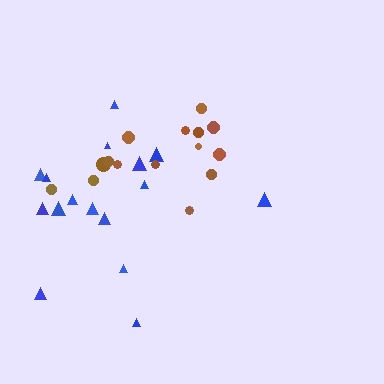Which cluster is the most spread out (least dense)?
Blue.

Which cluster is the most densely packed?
Brown.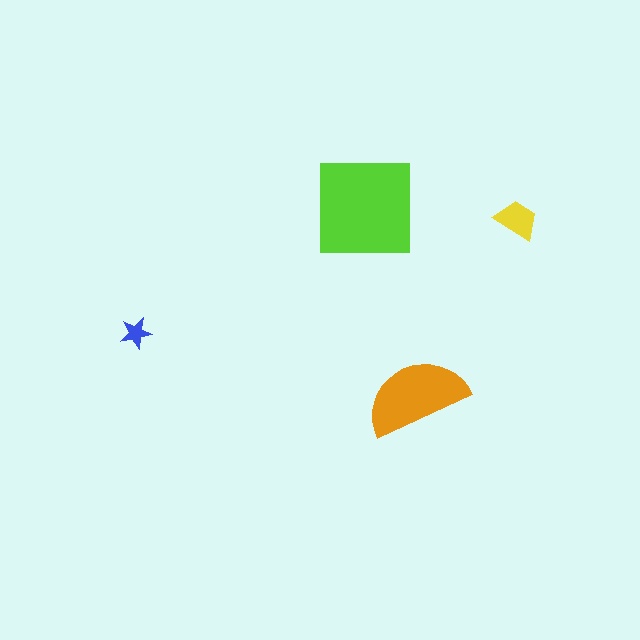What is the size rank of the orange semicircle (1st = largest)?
2nd.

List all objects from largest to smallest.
The lime square, the orange semicircle, the yellow trapezoid, the blue star.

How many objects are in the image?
There are 4 objects in the image.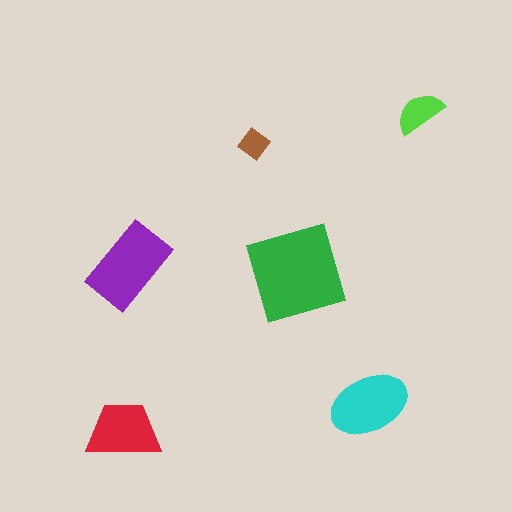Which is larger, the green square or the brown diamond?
The green square.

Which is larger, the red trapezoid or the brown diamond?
The red trapezoid.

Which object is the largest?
The green square.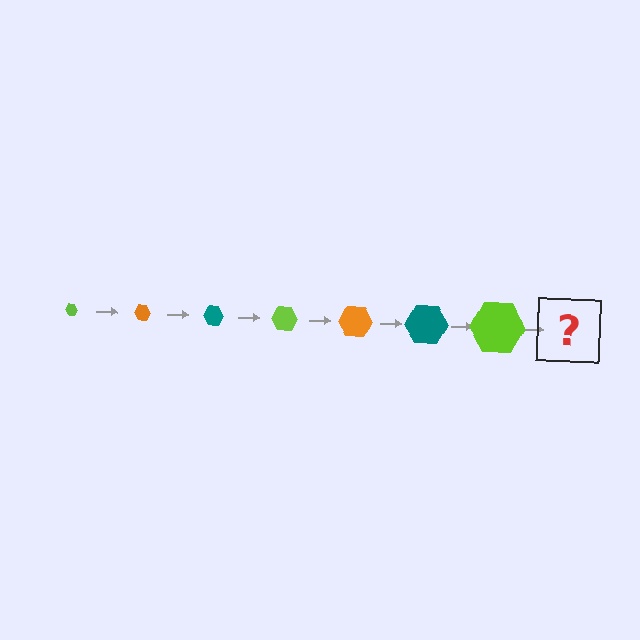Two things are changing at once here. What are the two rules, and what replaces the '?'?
The two rules are that the hexagon grows larger each step and the color cycles through lime, orange, and teal. The '?' should be an orange hexagon, larger than the previous one.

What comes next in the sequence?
The next element should be an orange hexagon, larger than the previous one.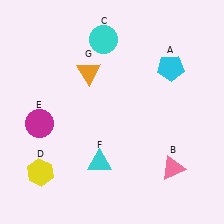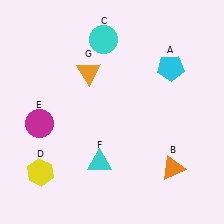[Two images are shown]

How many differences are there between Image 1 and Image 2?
There is 1 difference between the two images.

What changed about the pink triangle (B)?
In Image 1, B is pink. In Image 2, it changed to orange.